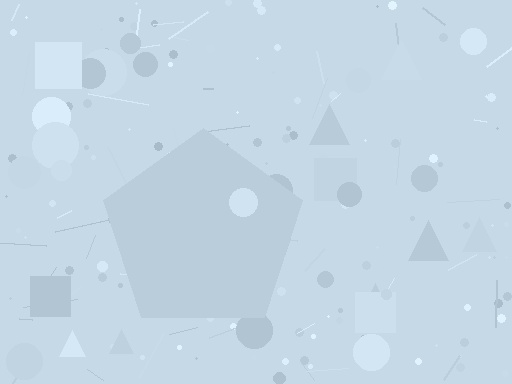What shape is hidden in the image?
A pentagon is hidden in the image.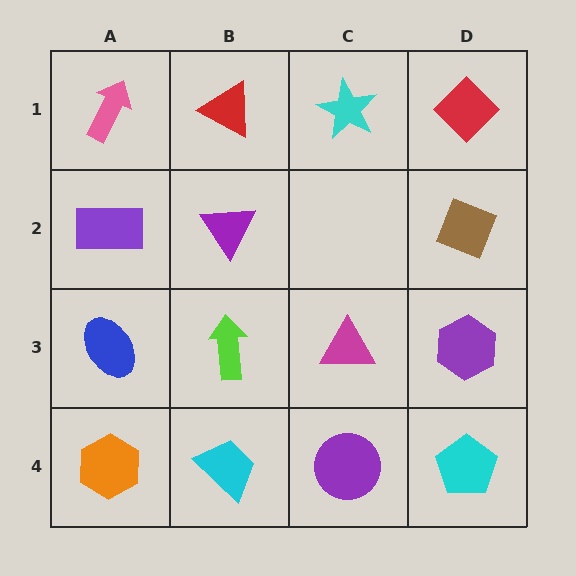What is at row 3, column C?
A magenta triangle.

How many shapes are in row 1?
4 shapes.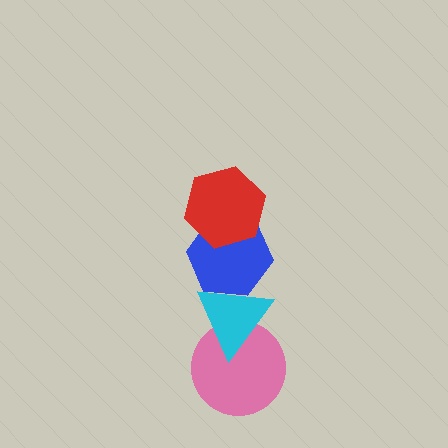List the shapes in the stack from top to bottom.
From top to bottom: the red hexagon, the blue hexagon, the cyan triangle, the pink circle.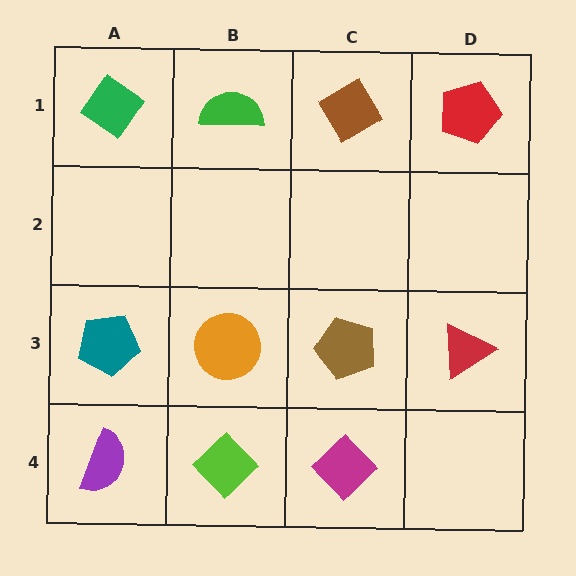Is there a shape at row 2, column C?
No, that cell is empty.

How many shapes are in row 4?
3 shapes.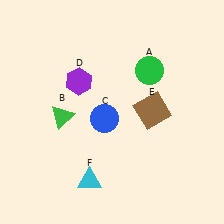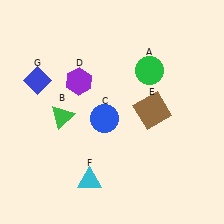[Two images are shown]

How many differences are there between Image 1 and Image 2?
There is 1 difference between the two images.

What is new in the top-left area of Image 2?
A blue diamond (G) was added in the top-left area of Image 2.